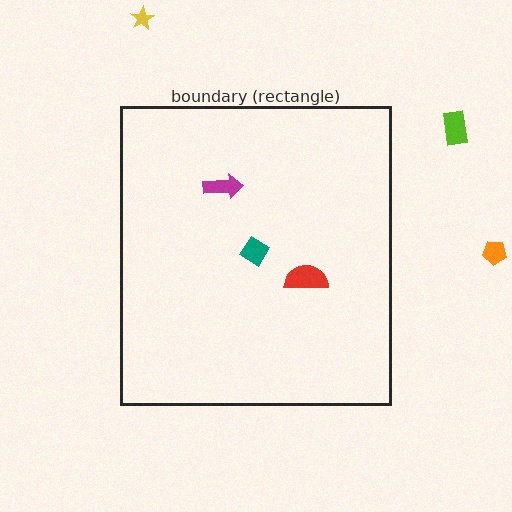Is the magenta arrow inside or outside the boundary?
Inside.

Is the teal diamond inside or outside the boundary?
Inside.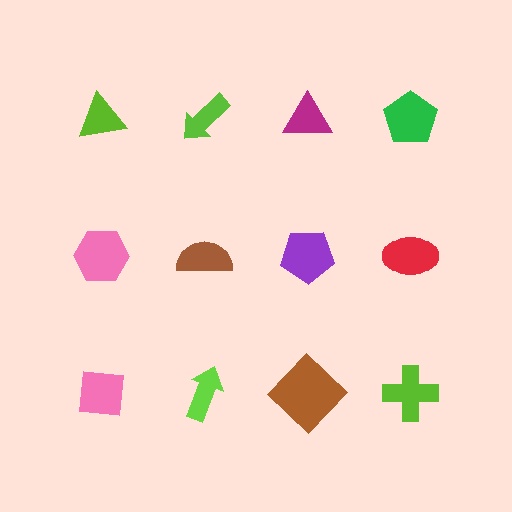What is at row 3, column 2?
A lime arrow.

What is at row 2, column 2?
A brown semicircle.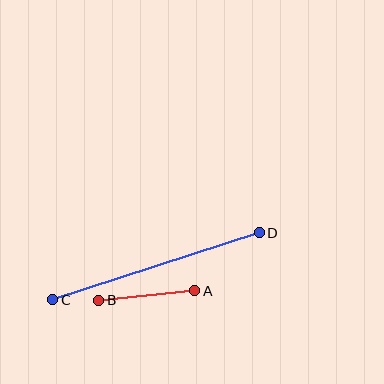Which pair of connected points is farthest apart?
Points C and D are farthest apart.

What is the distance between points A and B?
The distance is approximately 96 pixels.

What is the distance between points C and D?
The distance is approximately 217 pixels.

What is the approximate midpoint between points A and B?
The midpoint is at approximately (147, 296) pixels.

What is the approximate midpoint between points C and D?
The midpoint is at approximately (156, 266) pixels.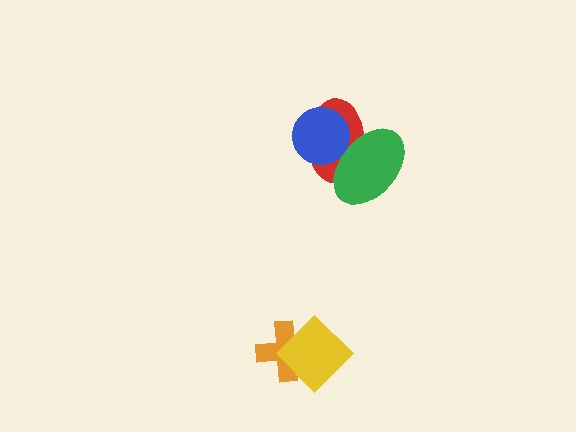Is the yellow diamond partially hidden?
No, no other shape covers it.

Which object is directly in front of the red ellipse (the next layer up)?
The green ellipse is directly in front of the red ellipse.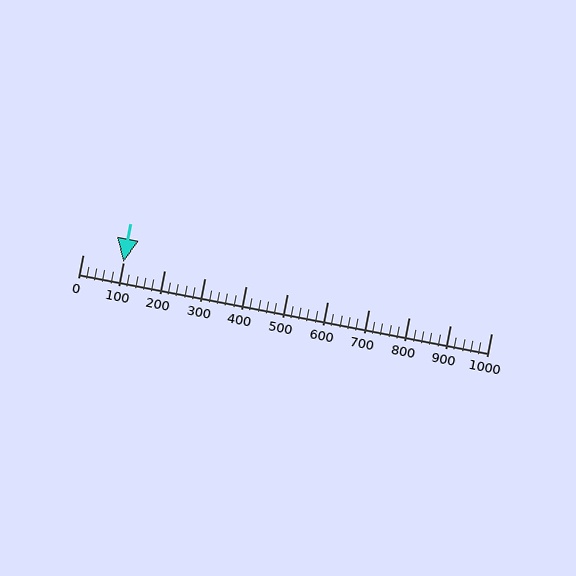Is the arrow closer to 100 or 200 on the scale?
The arrow is closer to 100.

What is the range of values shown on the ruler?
The ruler shows values from 0 to 1000.